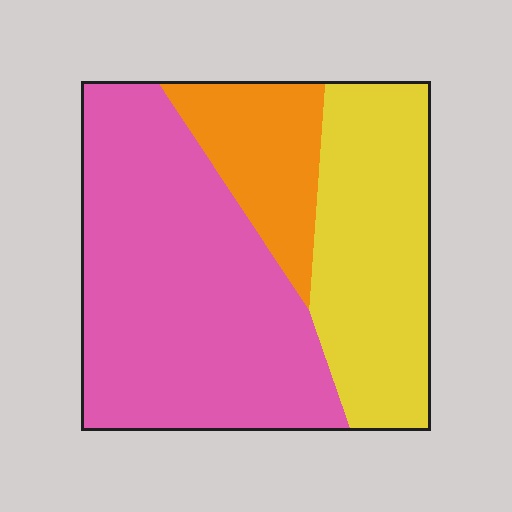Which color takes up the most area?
Pink, at roughly 55%.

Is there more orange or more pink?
Pink.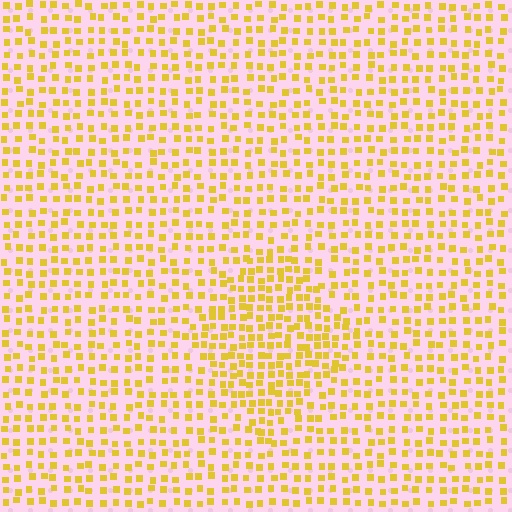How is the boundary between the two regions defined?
The boundary is defined by a change in element density (approximately 1.6x ratio). All elements are the same color, size, and shape.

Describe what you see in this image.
The image contains small yellow elements arranged at two different densities. A diamond-shaped region is visible where the elements are more densely packed than the surrounding area.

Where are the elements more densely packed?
The elements are more densely packed inside the diamond boundary.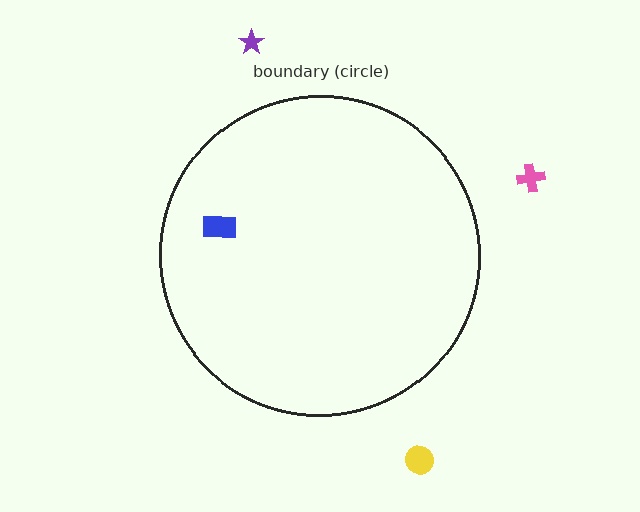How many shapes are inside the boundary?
1 inside, 3 outside.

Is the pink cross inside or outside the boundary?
Outside.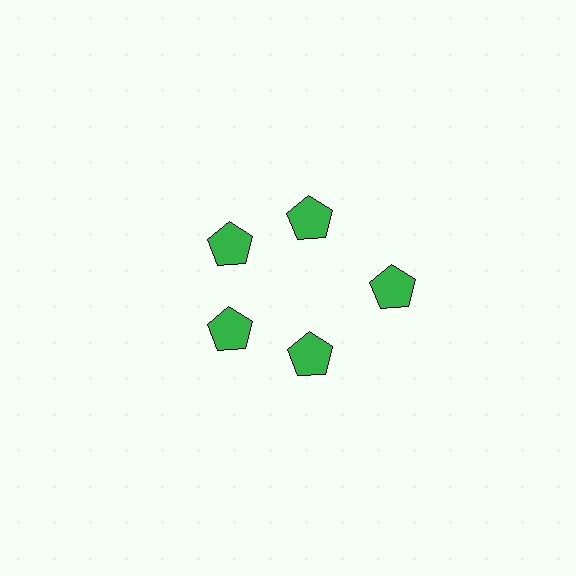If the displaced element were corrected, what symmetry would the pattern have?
It would have 5-fold rotational symmetry — the pattern would map onto itself every 72 degrees.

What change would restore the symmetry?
The symmetry would be restored by moving it inward, back onto the ring so that all 5 pentagons sit at equal angles and equal distance from the center.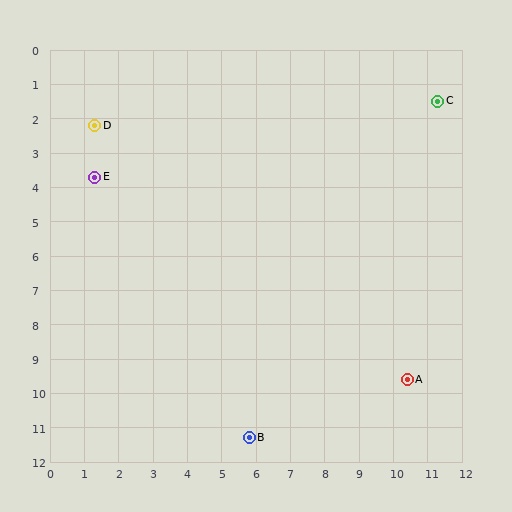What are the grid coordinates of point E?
Point E is at approximately (1.3, 3.7).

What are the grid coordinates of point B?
Point B is at approximately (5.8, 11.3).